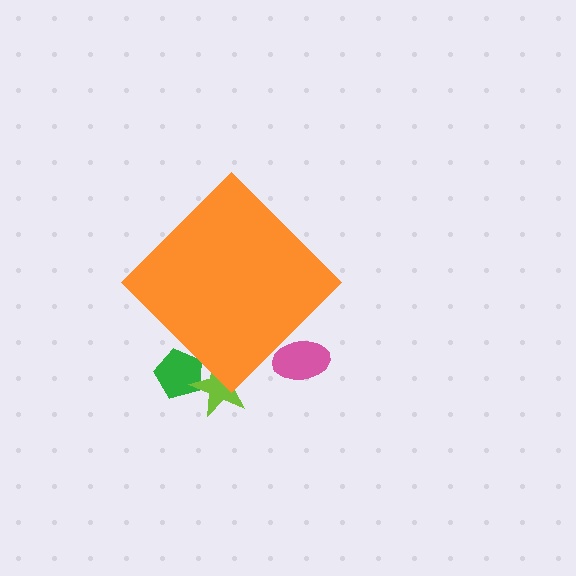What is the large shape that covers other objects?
An orange diamond.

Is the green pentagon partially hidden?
Yes, the green pentagon is partially hidden behind the orange diamond.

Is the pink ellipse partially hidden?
Yes, the pink ellipse is partially hidden behind the orange diamond.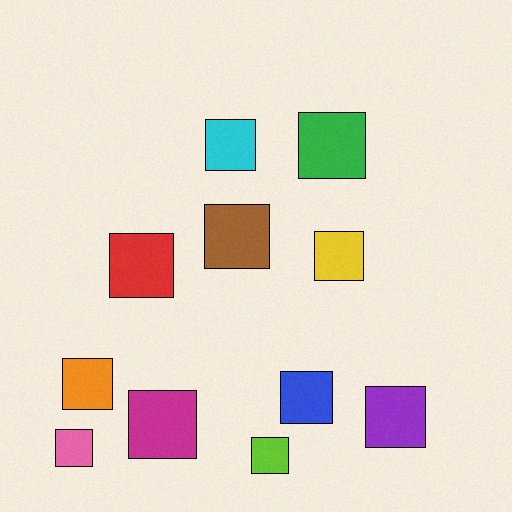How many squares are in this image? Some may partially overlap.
There are 11 squares.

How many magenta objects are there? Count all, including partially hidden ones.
There is 1 magenta object.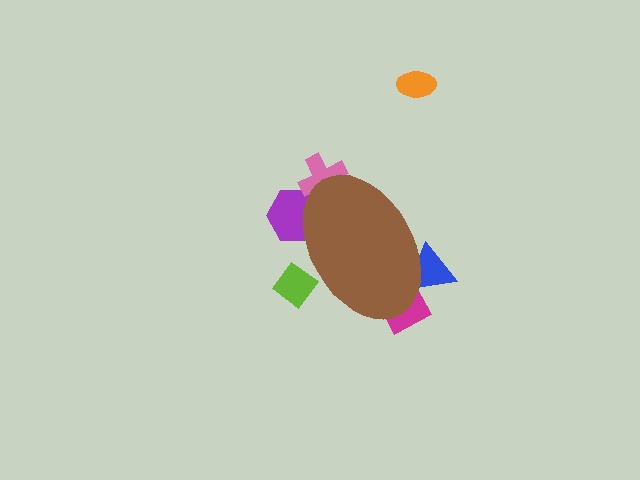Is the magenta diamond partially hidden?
Yes, the magenta diamond is partially hidden behind the brown ellipse.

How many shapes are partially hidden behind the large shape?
5 shapes are partially hidden.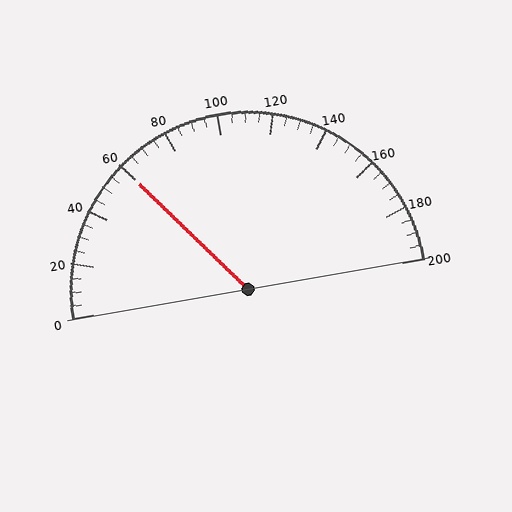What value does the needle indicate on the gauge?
The needle indicates approximately 60.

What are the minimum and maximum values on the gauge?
The gauge ranges from 0 to 200.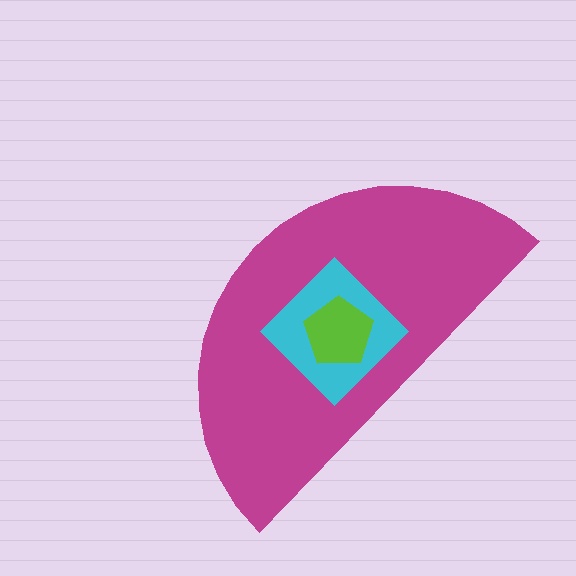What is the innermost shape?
The lime pentagon.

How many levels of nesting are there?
3.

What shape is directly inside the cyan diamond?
The lime pentagon.